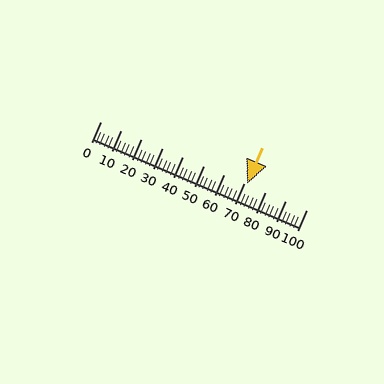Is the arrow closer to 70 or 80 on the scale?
The arrow is closer to 70.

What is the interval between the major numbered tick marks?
The major tick marks are spaced 10 units apart.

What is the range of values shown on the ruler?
The ruler shows values from 0 to 100.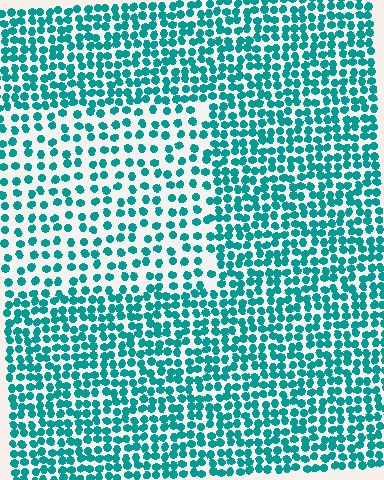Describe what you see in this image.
The image contains small teal elements arranged at two different densities. A rectangle-shaped region is visible where the elements are less densely packed than the surrounding area.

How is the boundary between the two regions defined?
The boundary is defined by a change in element density (approximately 1.9x ratio). All elements are the same color, size, and shape.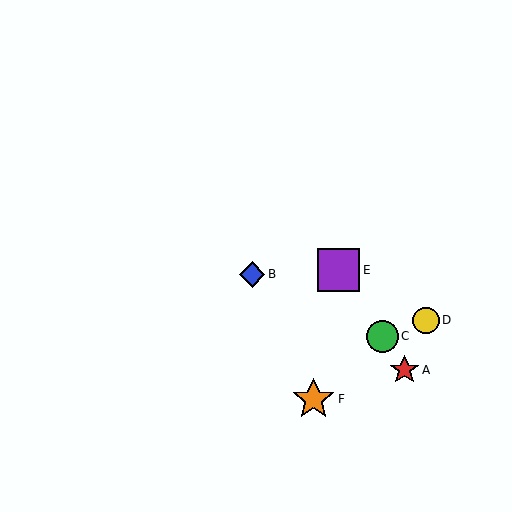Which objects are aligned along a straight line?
Objects A, C, E are aligned along a straight line.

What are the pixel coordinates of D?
Object D is at (426, 320).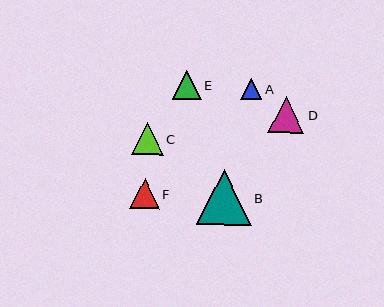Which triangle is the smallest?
Triangle A is the smallest with a size of approximately 21 pixels.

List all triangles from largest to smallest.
From largest to smallest: B, D, C, F, E, A.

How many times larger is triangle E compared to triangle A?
Triangle E is approximately 1.4 times the size of triangle A.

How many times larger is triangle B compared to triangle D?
Triangle B is approximately 1.5 times the size of triangle D.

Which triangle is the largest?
Triangle B is the largest with a size of approximately 55 pixels.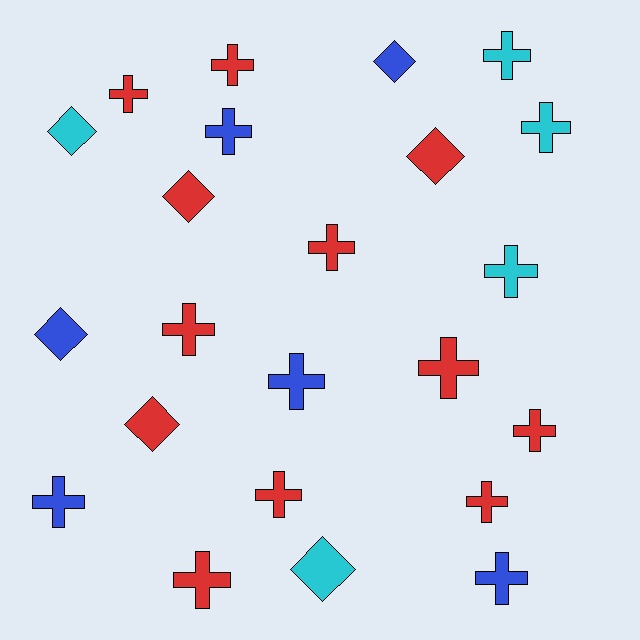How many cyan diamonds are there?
There are 2 cyan diamonds.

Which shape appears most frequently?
Cross, with 16 objects.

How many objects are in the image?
There are 23 objects.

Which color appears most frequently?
Red, with 12 objects.